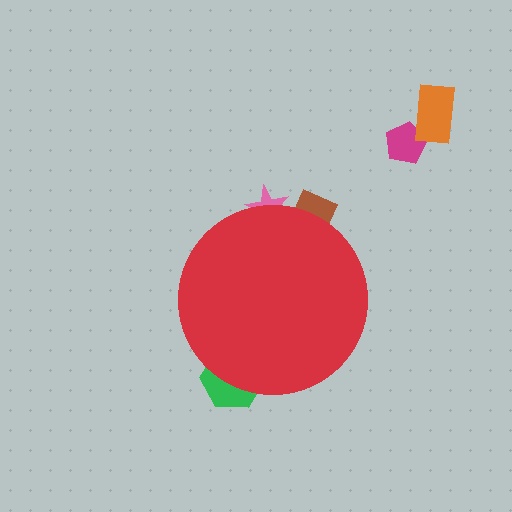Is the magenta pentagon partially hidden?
No, the magenta pentagon is fully visible.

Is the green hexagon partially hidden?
Yes, the green hexagon is partially hidden behind the red circle.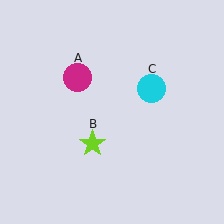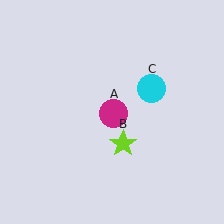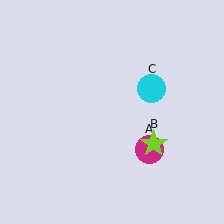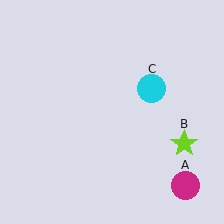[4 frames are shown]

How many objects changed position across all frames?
2 objects changed position: magenta circle (object A), lime star (object B).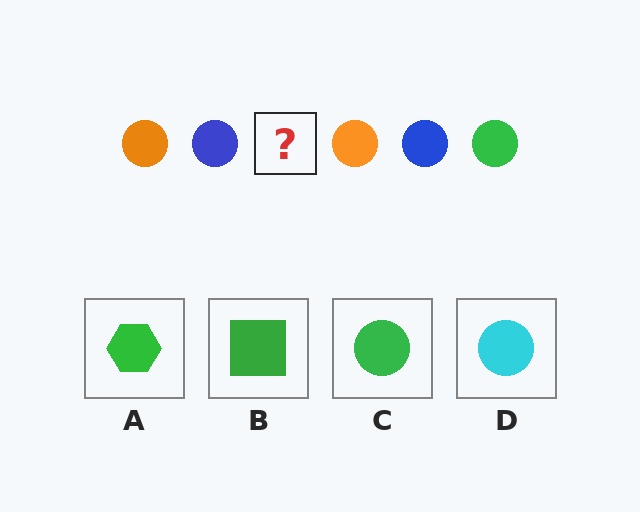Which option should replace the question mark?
Option C.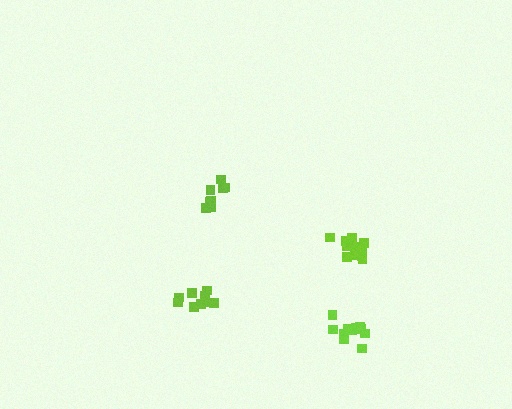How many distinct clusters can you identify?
There are 4 distinct clusters.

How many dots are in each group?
Group 1: 12 dots, Group 2: 9 dots, Group 3: 9 dots, Group 4: 11 dots (41 total).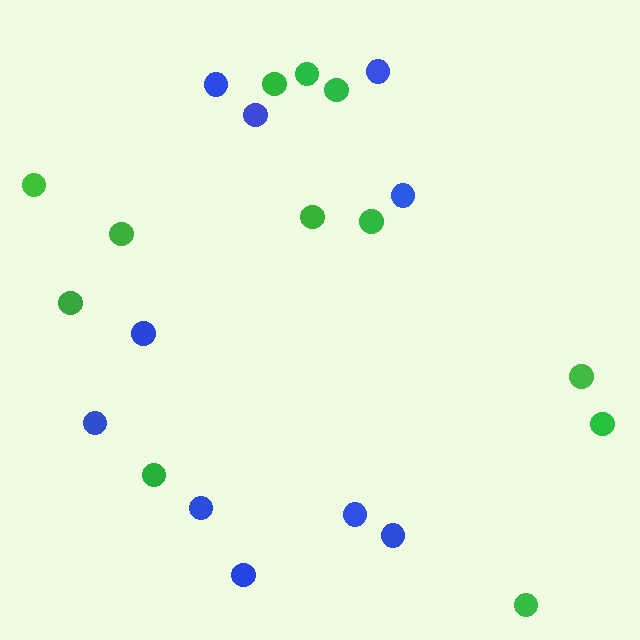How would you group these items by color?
There are 2 groups: one group of blue circles (10) and one group of green circles (12).